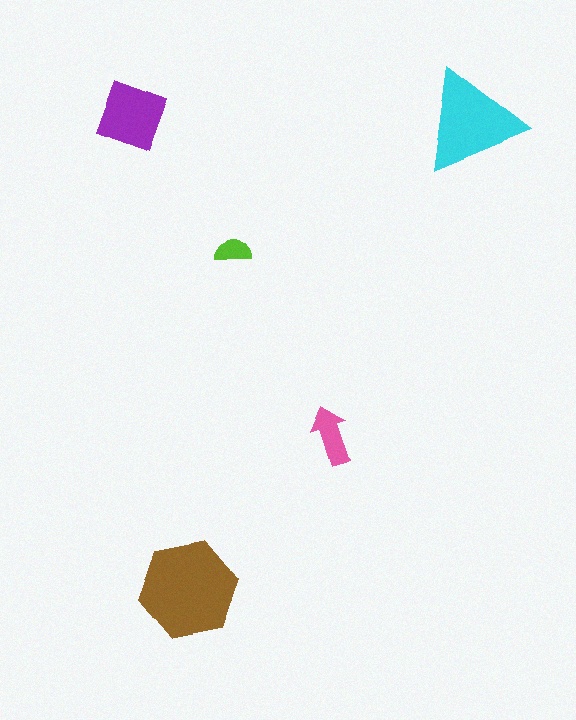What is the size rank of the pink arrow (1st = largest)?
4th.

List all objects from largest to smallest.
The brown hexagon, the cyan triangle, the purple diamond, the pink arrow, the lime semicircle.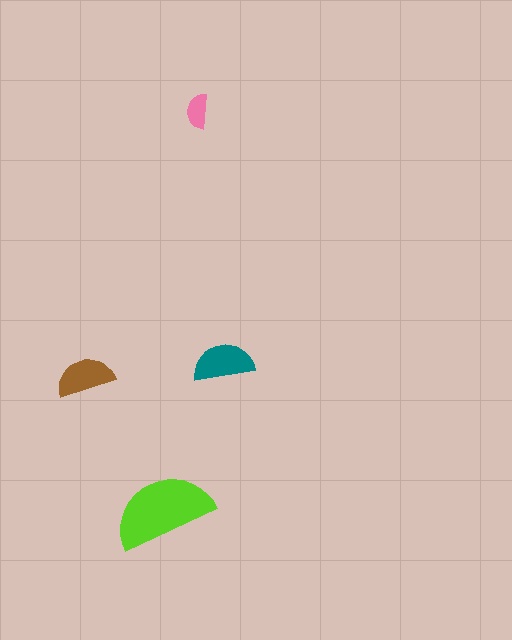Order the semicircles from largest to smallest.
the lime one, the teal one, the brown one, the pink one.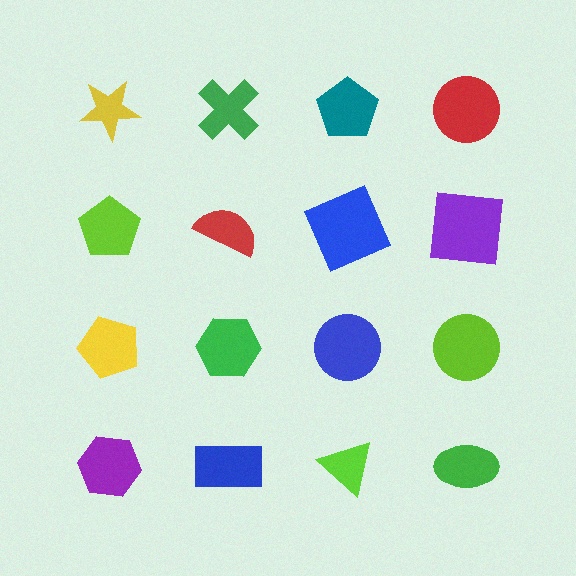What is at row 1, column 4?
A red circle.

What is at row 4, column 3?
A lime triangle.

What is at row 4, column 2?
A blue rectangle.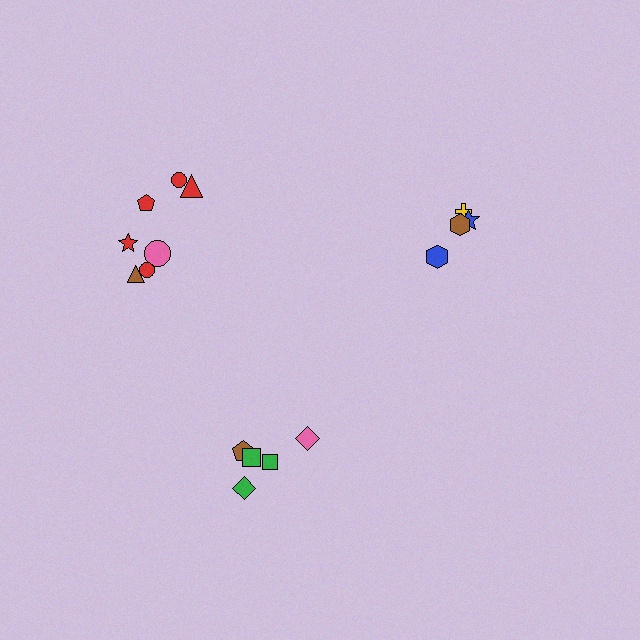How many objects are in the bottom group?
There are 5 objects.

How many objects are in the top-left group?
There are 7 objects.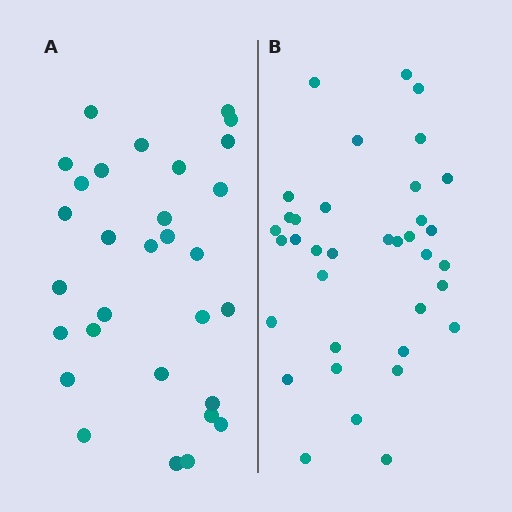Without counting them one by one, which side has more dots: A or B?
Region B (the right region) has more dots.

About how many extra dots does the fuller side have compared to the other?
Region B has about 6 more dots than region A.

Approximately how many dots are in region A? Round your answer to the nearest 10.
About 30 dots.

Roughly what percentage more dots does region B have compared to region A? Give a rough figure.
About 20% more.